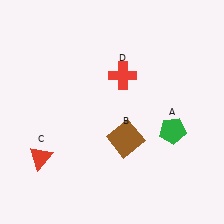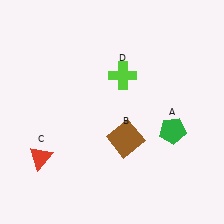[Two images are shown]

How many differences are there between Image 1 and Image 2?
There is 1 difference between the two images.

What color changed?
The cross (D) changed from red in Image 1 to lime in Image 2.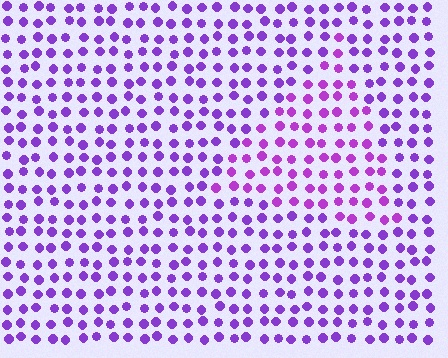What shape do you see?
I see a triangle.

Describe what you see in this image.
The image is filled with small purple elements in a uniform arrangement. A triangle-shaped region is visible where the elements are tinted to a slightly different hue, forming a subtle color boundary.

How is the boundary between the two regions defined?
The boundary is defined purely by a slight shift in hue (about 20 degrees). Spacing, size, and orientation are identical on both sides.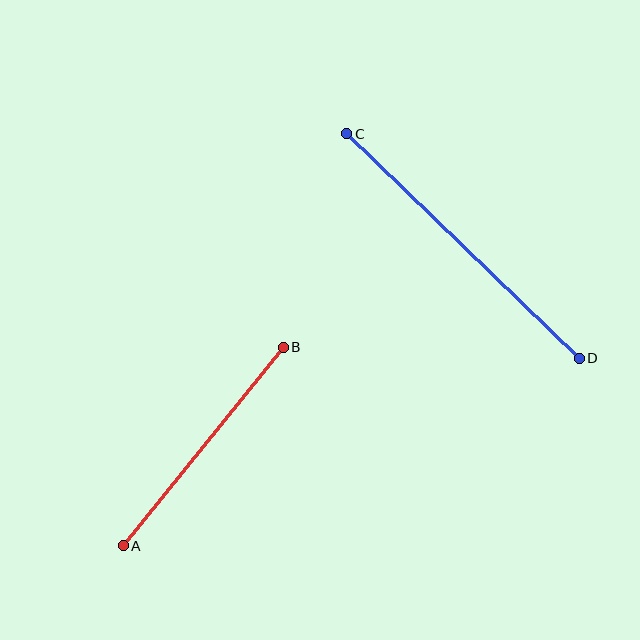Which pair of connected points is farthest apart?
Points C and D are farthest apart.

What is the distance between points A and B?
The distance is approximately 256 pixels.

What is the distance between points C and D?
The distance is approximately 323 pixels.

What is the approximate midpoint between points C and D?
The midpoint is at approximately (463, 246) pixels.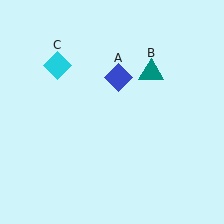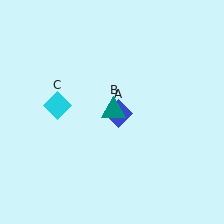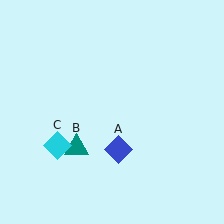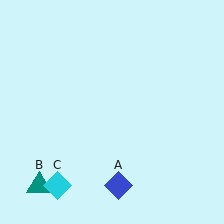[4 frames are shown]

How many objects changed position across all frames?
3 objects changed position: blue diamond (object A), teal triangle (object B), cyan diamond (object C).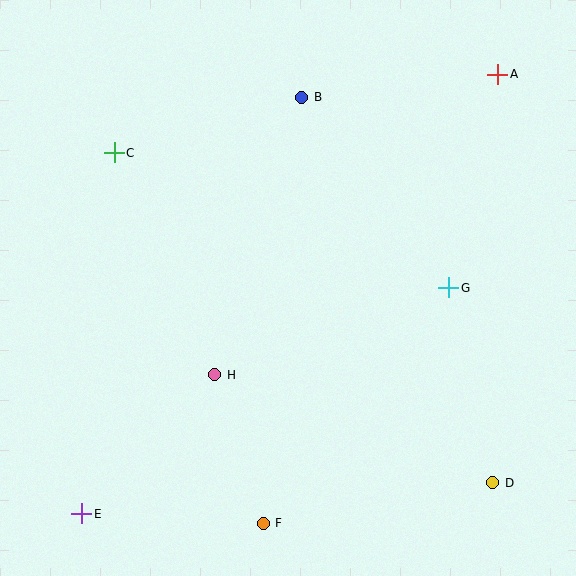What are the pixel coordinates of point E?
Point E is at (82, 514).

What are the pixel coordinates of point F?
Point F is at (263, 523).